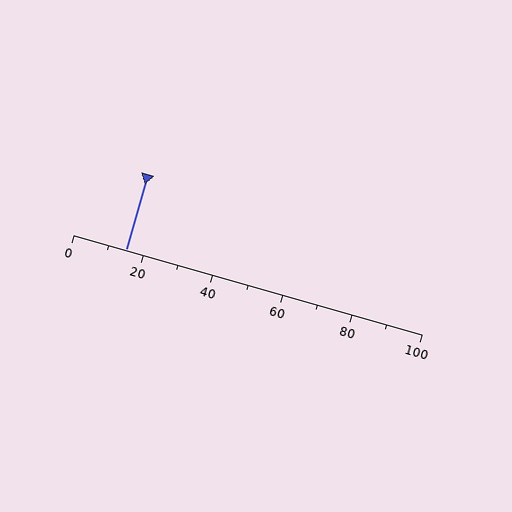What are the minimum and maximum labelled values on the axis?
The axis runs from 0 to 100.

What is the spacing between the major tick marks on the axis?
The major ticks are spaced 20 apart.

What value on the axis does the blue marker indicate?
The marker indicates approximately 15.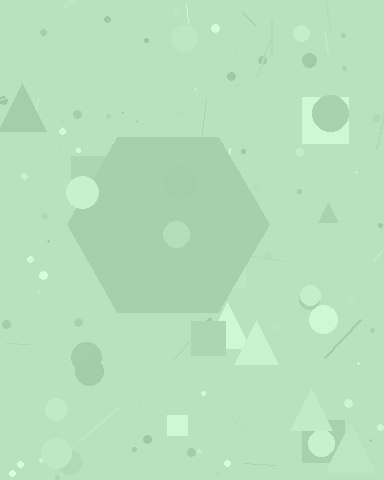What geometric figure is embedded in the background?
A hexagon is embedded in the background.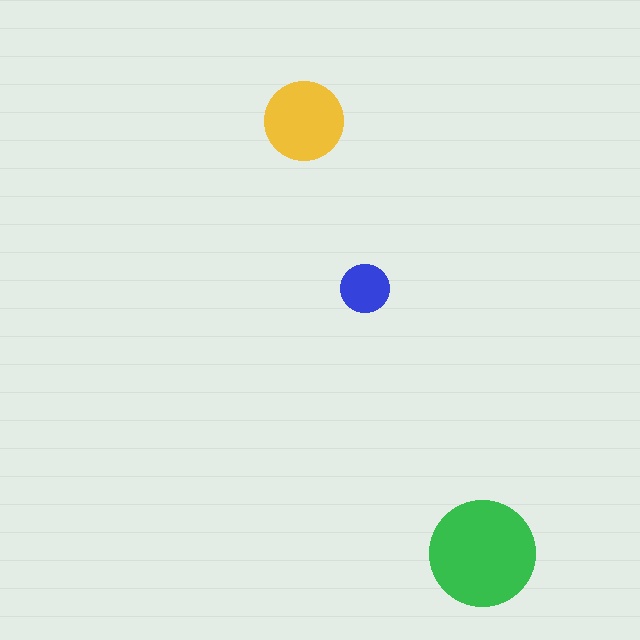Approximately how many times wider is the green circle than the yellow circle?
About 1.5 times wider.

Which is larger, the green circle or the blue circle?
The green one.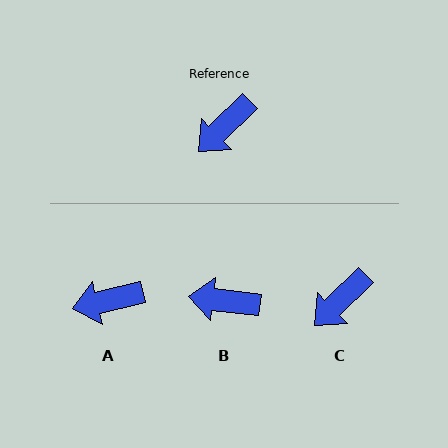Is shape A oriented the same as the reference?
No, it is off by about 31 degrees.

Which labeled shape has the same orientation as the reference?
C.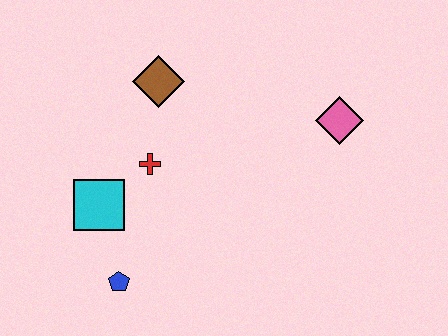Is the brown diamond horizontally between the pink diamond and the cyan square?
Yes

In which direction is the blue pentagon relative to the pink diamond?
The blue pentagon is to the left of the pink diamond.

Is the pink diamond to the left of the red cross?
No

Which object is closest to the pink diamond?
The brown diamond is closest to the pink diamond.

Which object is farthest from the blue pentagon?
The pink diamond is farthest from the blue pentagon.